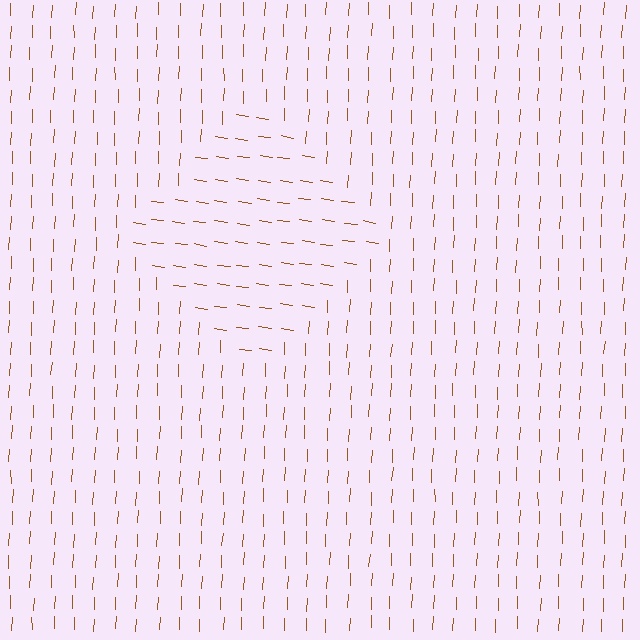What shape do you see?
I see a diamond.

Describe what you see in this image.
The image is filled with small brown line segments. A diamond region in the image has lines oriented differently from the surrounding lines, creating a visible texture boundary.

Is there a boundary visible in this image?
Yes, there is a texture boundary formed by a change in line orientation.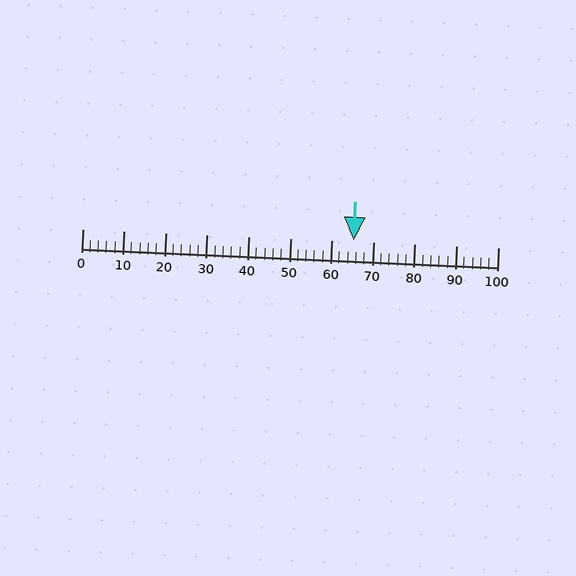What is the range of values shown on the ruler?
The ruler shows values from 0 to 100.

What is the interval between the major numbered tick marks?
The major tick marks are spaced 10 units apart.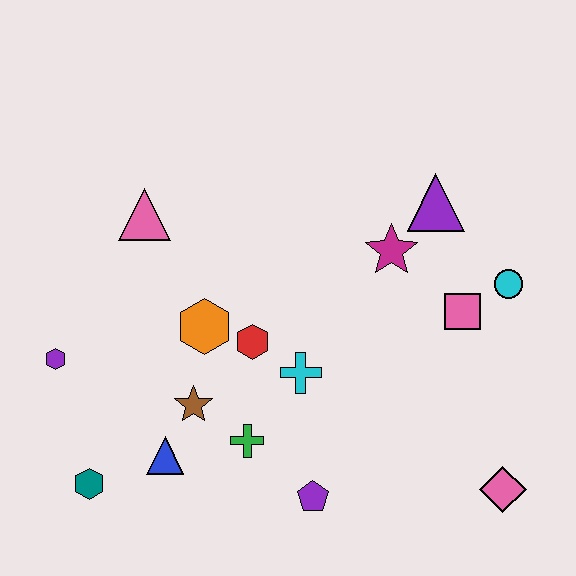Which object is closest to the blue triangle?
The brown star is closest to the blue triangle.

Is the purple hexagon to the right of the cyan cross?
No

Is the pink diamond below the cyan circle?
Yes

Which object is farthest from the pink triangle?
The pink diamond is farthest from the pink triangle.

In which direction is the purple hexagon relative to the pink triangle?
The purple hexagon is below the pink triangle.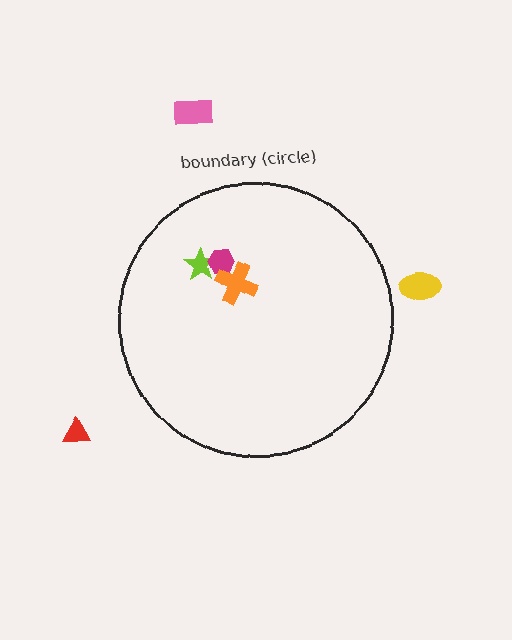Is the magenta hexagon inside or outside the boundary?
Inside.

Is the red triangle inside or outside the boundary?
Outside.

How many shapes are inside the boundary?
3 inside, 3 outside.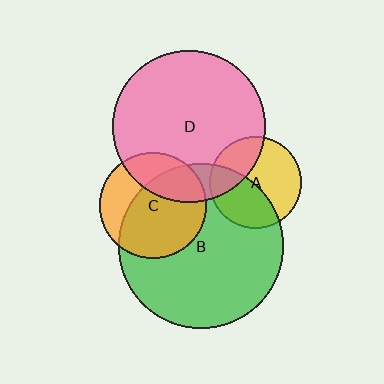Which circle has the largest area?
Circle B (green).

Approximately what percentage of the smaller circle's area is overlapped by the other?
Approximately 15%.